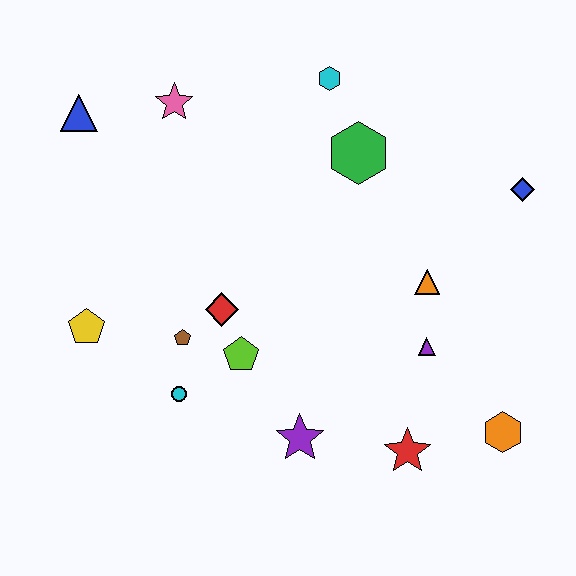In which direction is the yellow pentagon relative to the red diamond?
The yellow pentagon is to the left of the red diamond.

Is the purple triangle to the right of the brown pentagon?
Yes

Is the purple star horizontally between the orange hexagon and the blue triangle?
Yes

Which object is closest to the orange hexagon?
The red star is closest to the orange hexagon.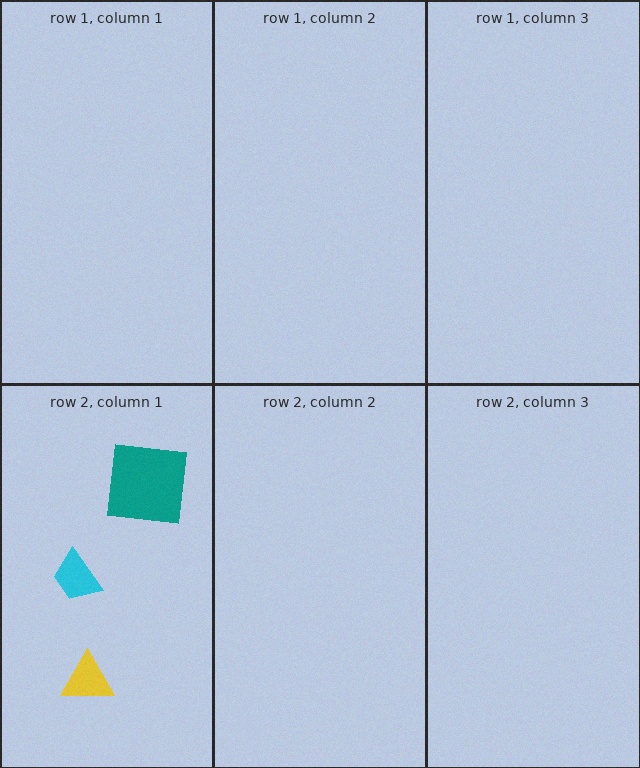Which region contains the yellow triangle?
The row 2, column 1 region.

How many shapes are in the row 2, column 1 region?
3.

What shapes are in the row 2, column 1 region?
The cyan trapezoid, the teal square, the yellow triangle.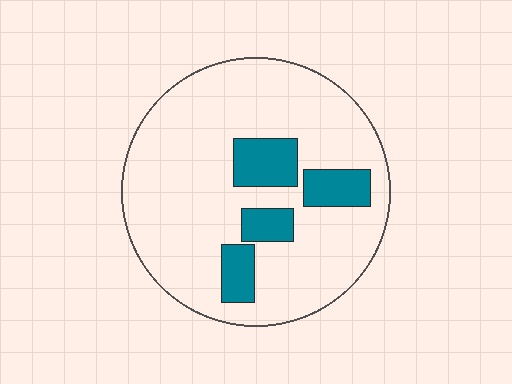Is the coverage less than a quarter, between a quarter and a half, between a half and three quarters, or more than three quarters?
Less than a quarter.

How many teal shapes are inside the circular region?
4.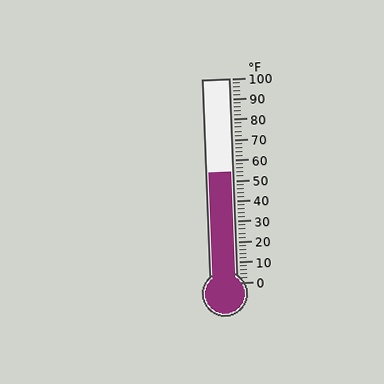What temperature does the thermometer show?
The thermometer shows approximately 54°F.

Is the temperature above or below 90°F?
The temperature is below 90°F.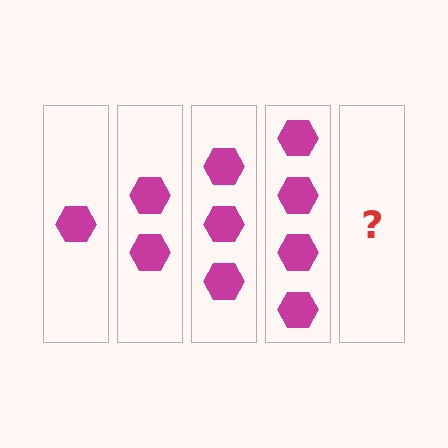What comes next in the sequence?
The next element should be 5 hexagons.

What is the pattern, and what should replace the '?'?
The pattern is that each step adds one more hexagon. The '?' should be 5 hexagons.